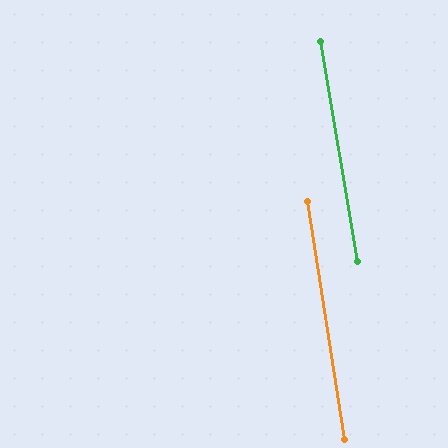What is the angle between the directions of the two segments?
Approximately 1 degree.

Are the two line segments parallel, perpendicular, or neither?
Parallel — their directions differ by only 0.7°.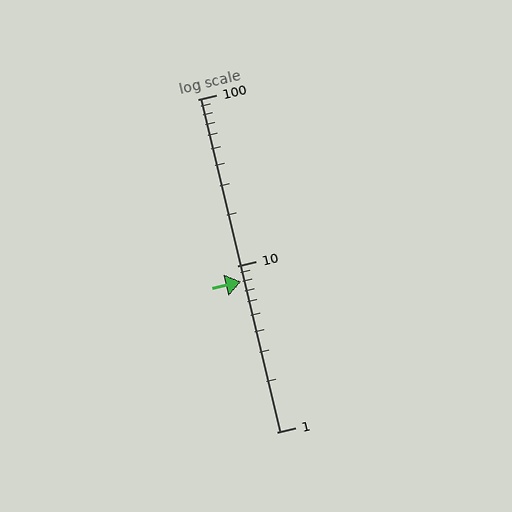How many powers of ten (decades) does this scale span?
The scale spans 2 decades, from 1 to 100.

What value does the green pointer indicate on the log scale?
The pointer indicates approximately 8.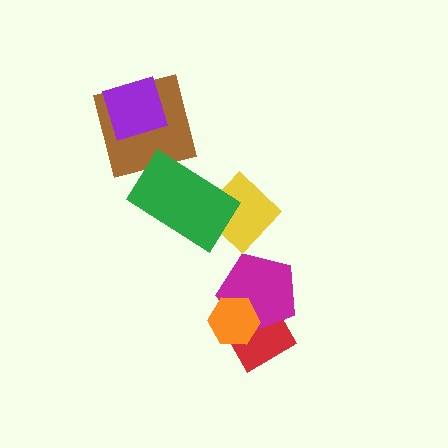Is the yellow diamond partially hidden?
Yes, it is partially covered by another shape.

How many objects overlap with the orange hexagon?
2 objects overlap with the orange hexagon.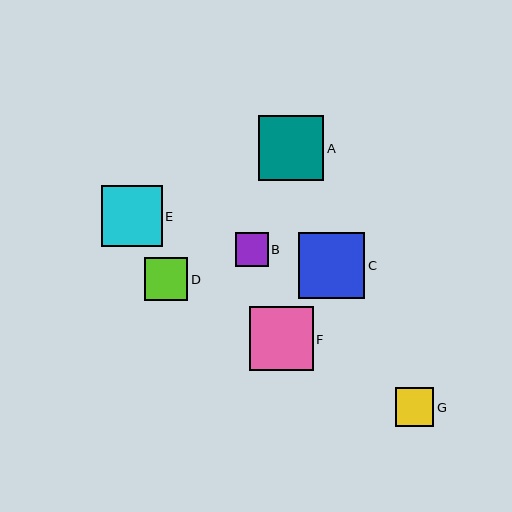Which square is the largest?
Square C is the largest with a size of approximately 66 pixels.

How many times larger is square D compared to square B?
Square D is approximately 1.3 times the size of square B.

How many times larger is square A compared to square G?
Square A is approximately 1.7 times the size of square G.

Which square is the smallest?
Square B is the smallest with a size of approximately 33 pixels.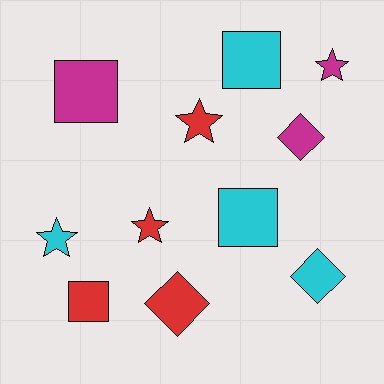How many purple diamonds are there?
There are no purple diamonds.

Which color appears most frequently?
Cyan, with 4 objects.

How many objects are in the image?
There are 11 objects.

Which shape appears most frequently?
Square, with 4 objects.